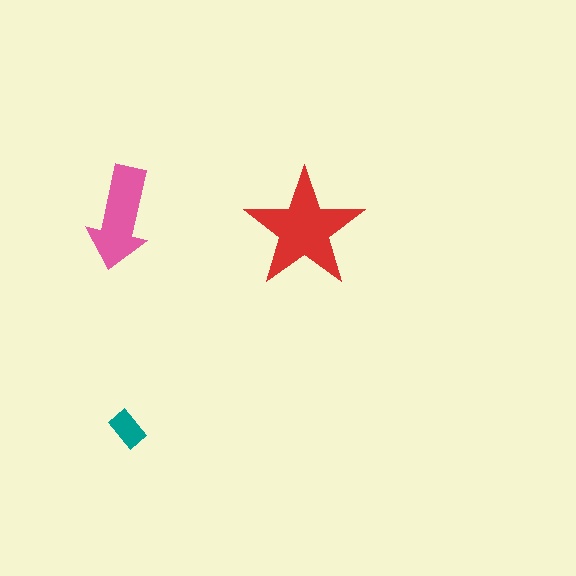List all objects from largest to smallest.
The red star, the pink arrow, the teal rectangle.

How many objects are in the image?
There are 3 objects in the image.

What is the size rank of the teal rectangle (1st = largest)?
3rd.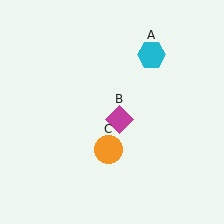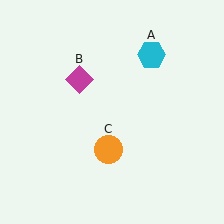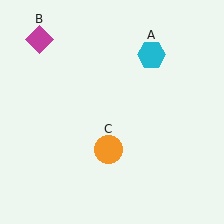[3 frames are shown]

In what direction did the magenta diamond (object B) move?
The magenta diamond (object B) moved up and to the left.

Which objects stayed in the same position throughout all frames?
Cyan hexagon (object A) and orange circle (object C) remained stationary.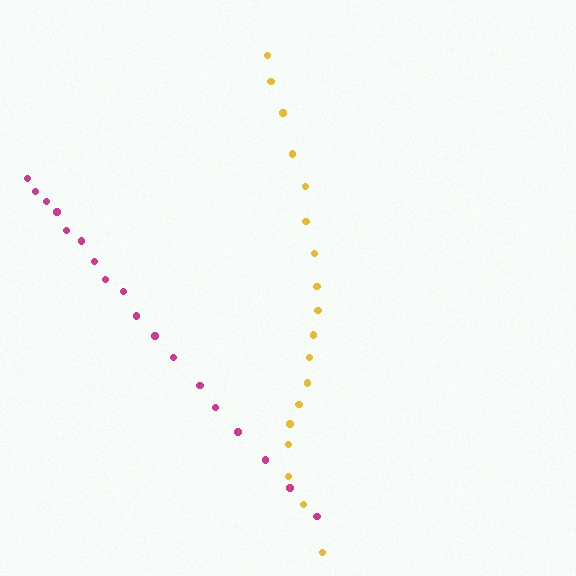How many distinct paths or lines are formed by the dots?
There are 2 distinct paths.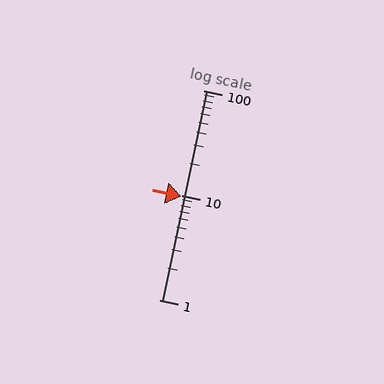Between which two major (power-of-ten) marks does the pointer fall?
The pointer is between 1 and 10.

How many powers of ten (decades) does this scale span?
The scale spans 2 decades, from 1 to 100.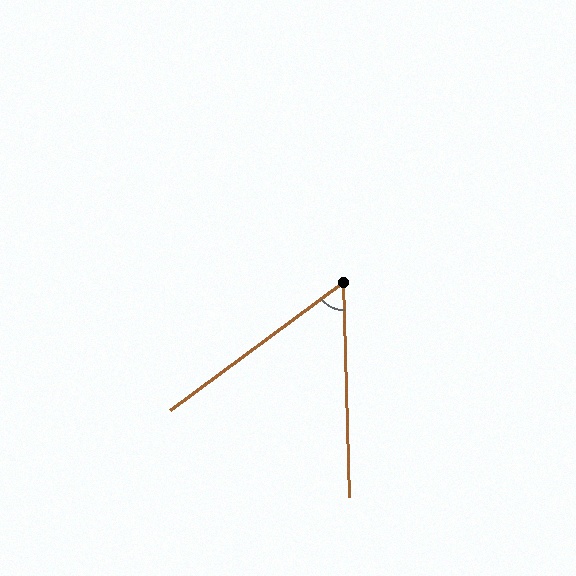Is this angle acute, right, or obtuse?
It is acute.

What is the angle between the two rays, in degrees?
Approximately 55 degrees.